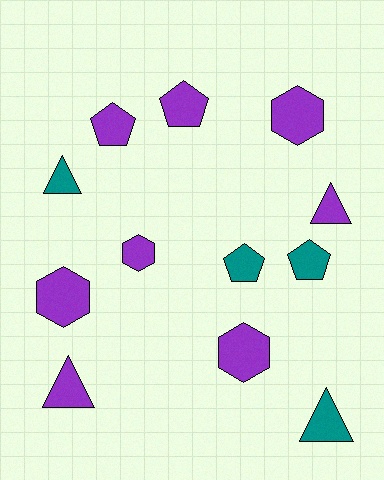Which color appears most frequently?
Purple, with 8 objects.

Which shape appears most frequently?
Pentagon, with 4 objects.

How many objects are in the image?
There are 12 objects.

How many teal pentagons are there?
There are 2 teal pentagons.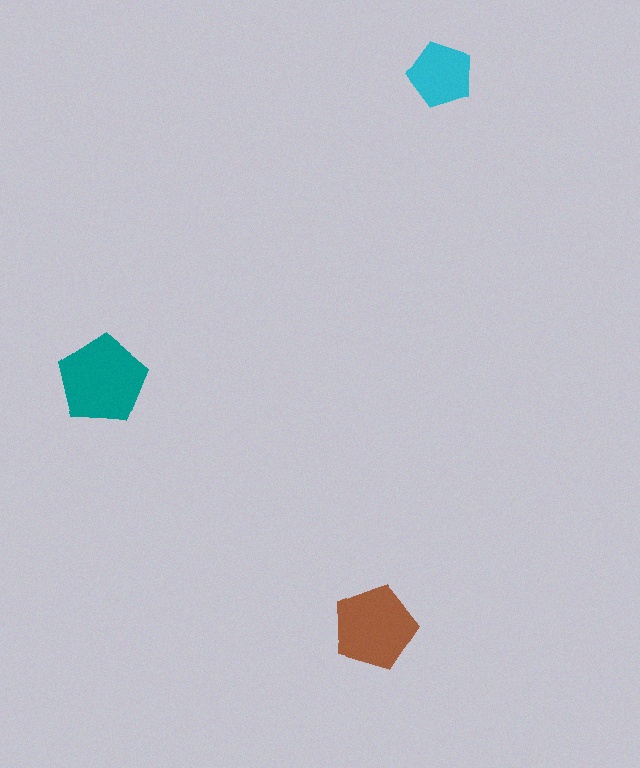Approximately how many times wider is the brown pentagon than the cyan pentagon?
About 1.5 times wider.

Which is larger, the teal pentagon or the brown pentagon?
The teal one.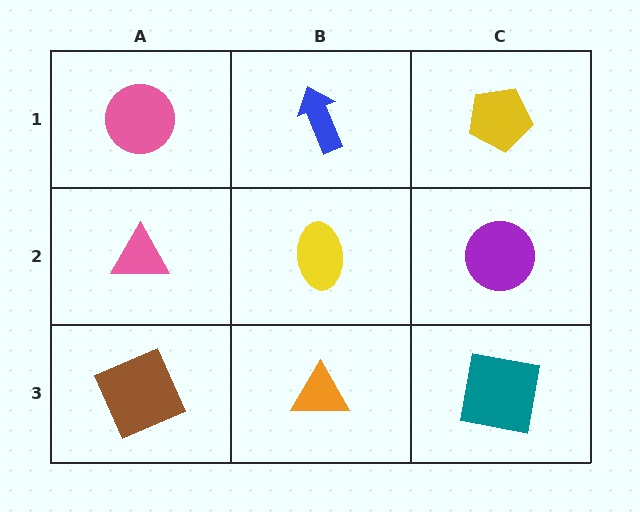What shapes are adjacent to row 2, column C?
A yellow pentagon (row 1, column C), a teal square (row 3, column C), a yellow ellipse (row 2, column B).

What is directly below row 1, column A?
A pink triangle.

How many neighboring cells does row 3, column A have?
2.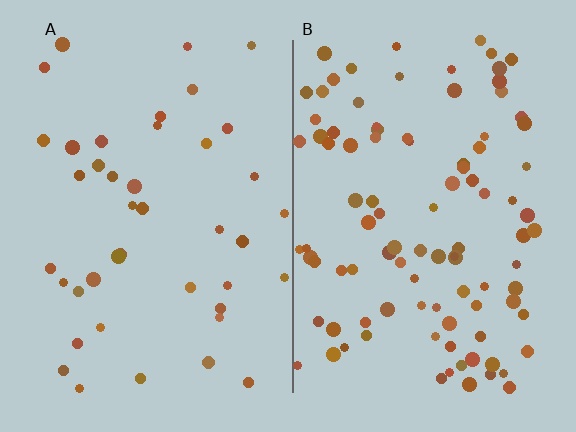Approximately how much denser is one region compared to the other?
Approximately 2.4× — region B over region A.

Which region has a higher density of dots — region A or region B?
B (the right).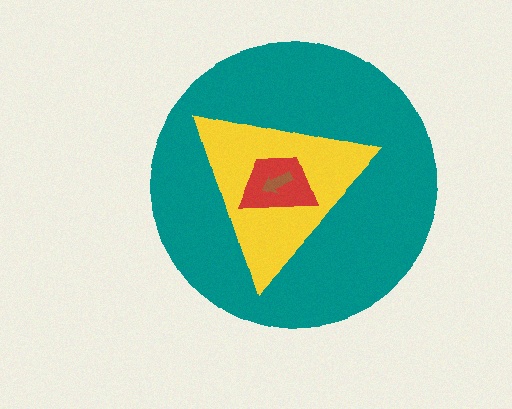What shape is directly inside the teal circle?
The yellow triangle.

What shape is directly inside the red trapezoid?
The brown arrow.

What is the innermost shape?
The brown arrow.